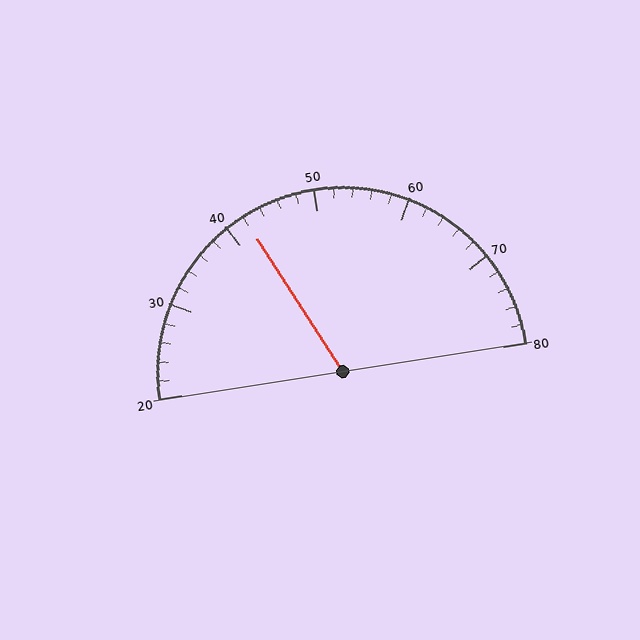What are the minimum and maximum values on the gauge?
The gauge ranges from 20 to 80.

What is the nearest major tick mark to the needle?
The nearest major tick mark is 40.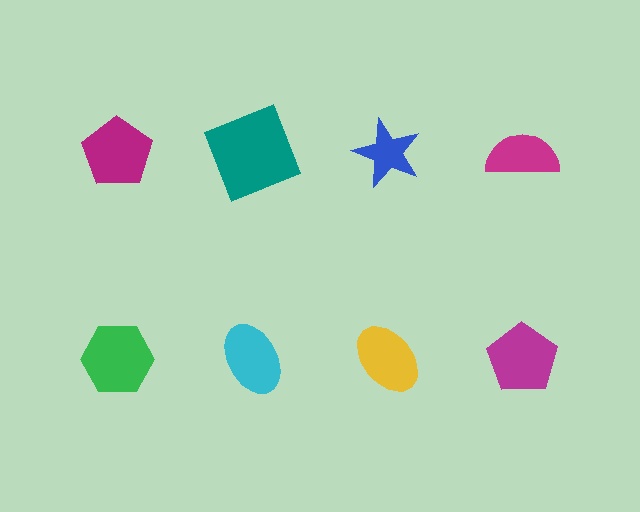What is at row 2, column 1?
A green hexagon.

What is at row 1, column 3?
A blue star.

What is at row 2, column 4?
A magenta pentagon.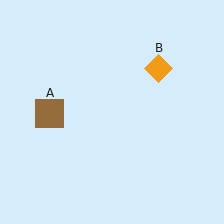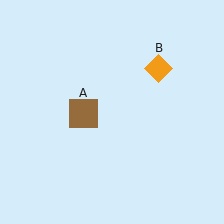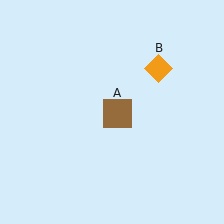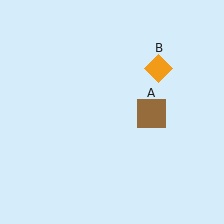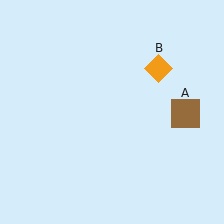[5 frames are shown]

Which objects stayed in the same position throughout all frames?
Orange diamond (object B) remained stationary.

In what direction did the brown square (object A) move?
The brown square (object A) moved right.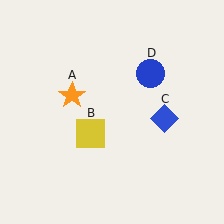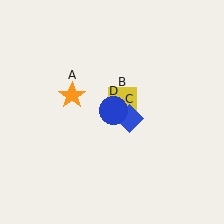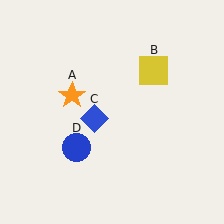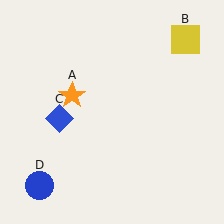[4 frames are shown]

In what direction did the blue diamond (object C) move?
The blue diamond (object C) moved left.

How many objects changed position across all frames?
3 objects changed position: yellow square (object B), blue diamond (object C), blue circle (object D).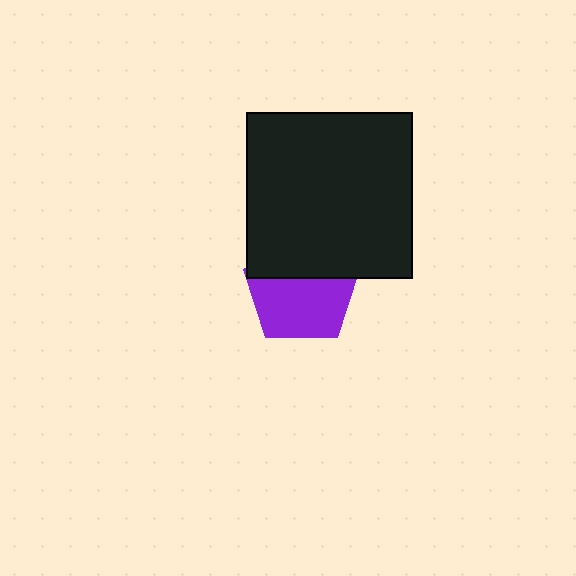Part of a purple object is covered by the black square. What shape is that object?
It is a pentagon.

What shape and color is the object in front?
The object in front is a black square.